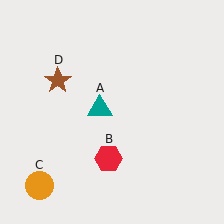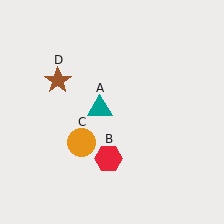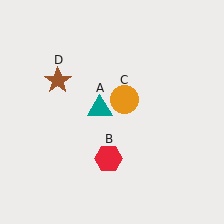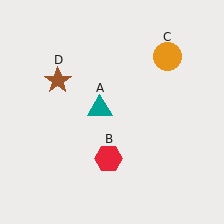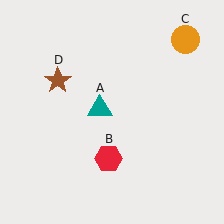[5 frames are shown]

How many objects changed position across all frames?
1 object changed position: orange circle (object C).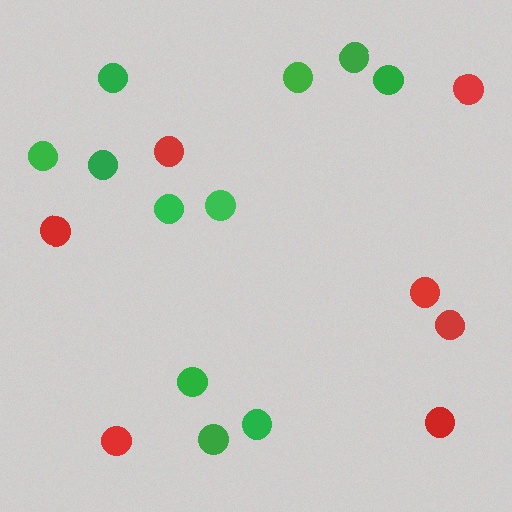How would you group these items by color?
There are 2 groups: one group of red circles (7) and one group of green circles (11).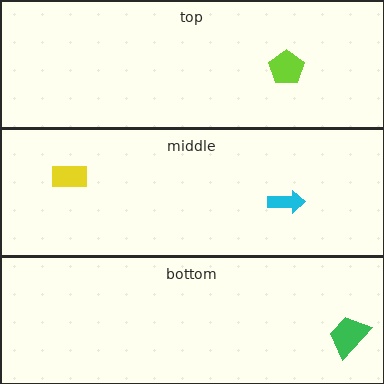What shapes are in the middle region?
The cyan arrow, the yellow rectangle.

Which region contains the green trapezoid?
The bottom region.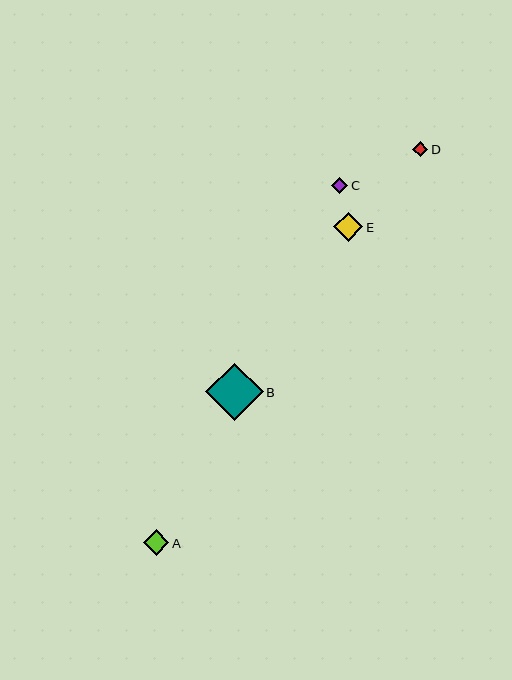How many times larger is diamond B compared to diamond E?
Diamond B is approximately 2.0 times the size of diamond E.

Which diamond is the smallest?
Diamond D is the smallest with a size of approximately 15 pixels.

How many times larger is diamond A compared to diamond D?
Diamond A is approximately 1.6 times the size of diamond D.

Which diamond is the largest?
Diamond B is the largest with a size of approximately 57 pixels.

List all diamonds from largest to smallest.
From largest to smallest: B, E, A, C, D.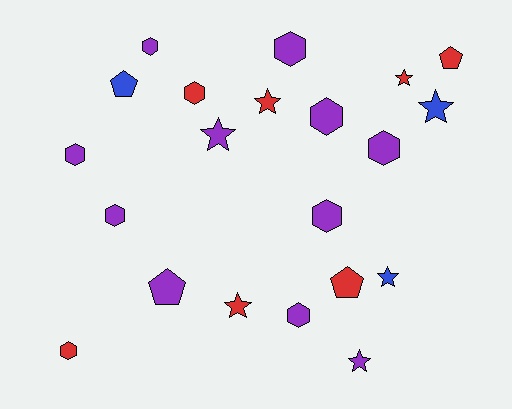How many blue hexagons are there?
There are no blue hexagons.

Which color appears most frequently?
Purple, with 11 objects.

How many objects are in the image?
There are 21 objects.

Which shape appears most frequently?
Hexagon, with 10 objects.